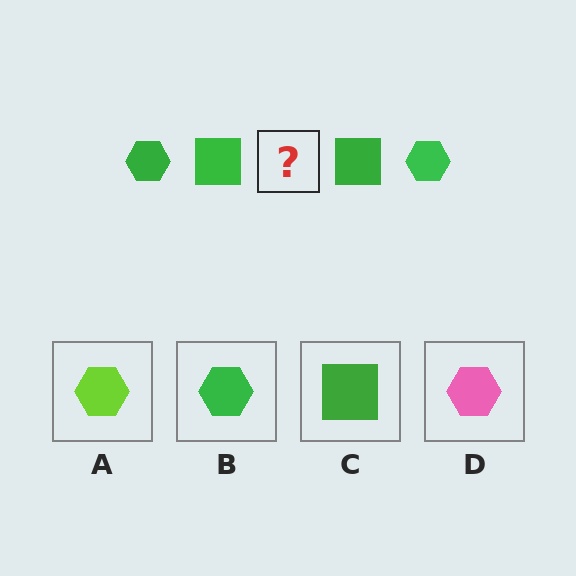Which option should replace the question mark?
Option B.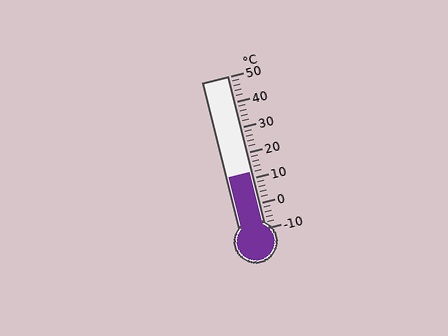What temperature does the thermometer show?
The thermometer shows approximately 12°C.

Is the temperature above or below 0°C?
The temperature is above 0°C.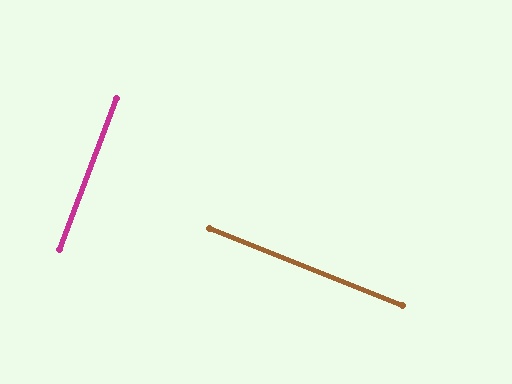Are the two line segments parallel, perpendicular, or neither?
Perpendicular — they meet at approximately 89°.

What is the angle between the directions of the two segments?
Approximately 89 degrees.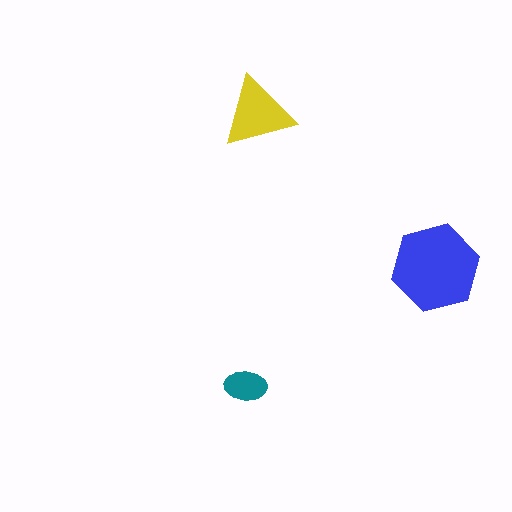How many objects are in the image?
There are 3 objects in the image.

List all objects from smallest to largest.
The teal ellipse, the yellow triangle, the blue hexagon.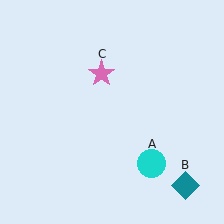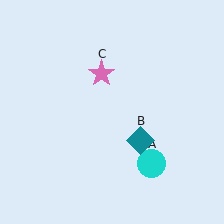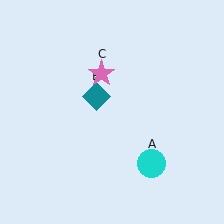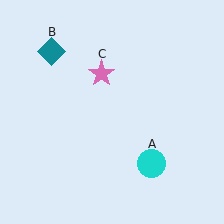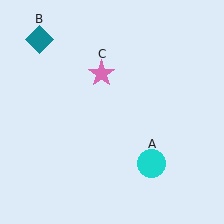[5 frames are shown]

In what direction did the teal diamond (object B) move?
The teal diamond (object B) moved up and to the left.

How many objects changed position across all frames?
1 object changed position: teal diamond (object B).